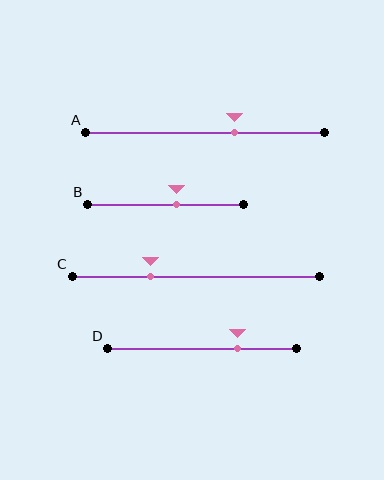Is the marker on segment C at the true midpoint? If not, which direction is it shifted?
No, the marker on segment C is shifted to the left by about 19% of the segment length.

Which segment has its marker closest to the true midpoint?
Segment B has its marker closest to the true midpoint.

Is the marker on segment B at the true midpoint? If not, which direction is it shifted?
No, the marker on segment B is shifted to the right by about 7% of the segment length.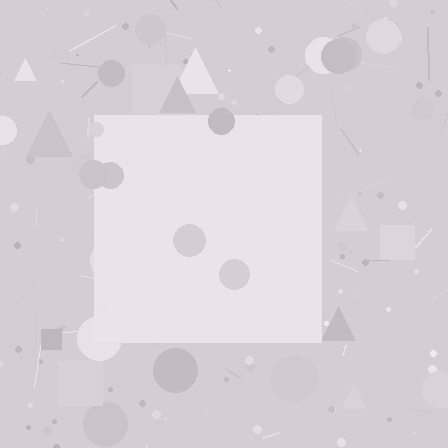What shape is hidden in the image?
A square is hidden in the image.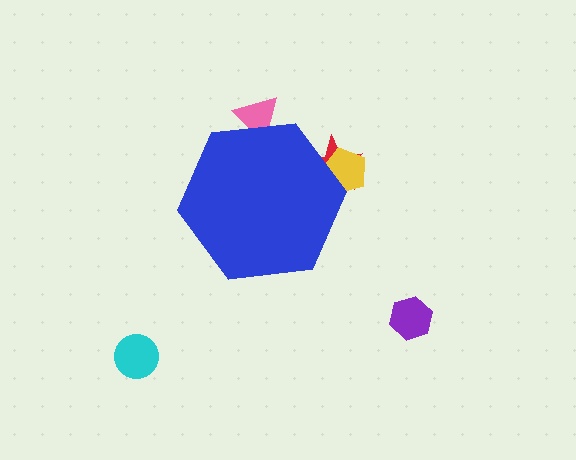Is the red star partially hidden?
Yes, the red star is partially hidden behind the blue hexagon.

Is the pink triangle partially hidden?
Yes, the pink triangle is partially hidden behind the blue hexagon.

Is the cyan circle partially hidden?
No, the cyan circle is fully visible.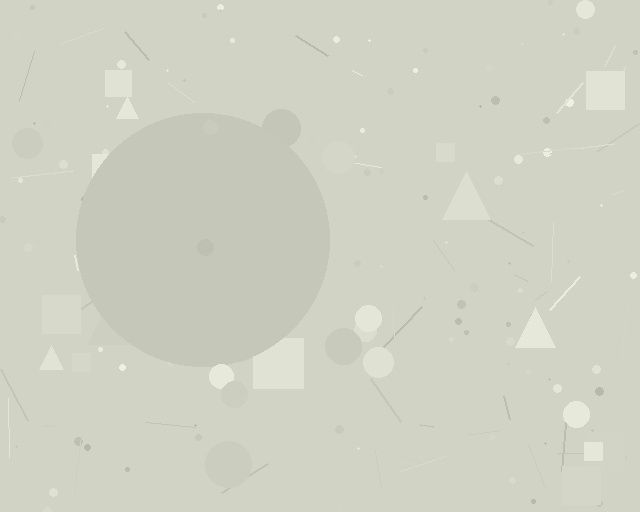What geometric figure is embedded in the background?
A circle is embedded in the background.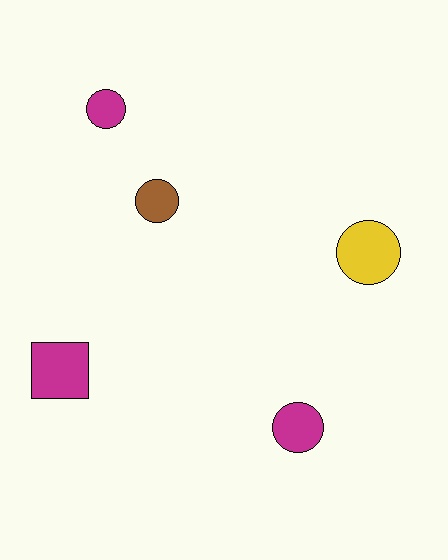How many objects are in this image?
There are 5 objects.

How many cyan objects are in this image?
There are no cyan objects.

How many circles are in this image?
There are 4 circles.